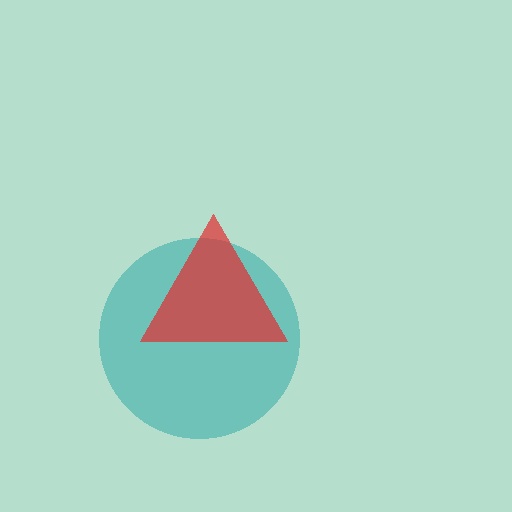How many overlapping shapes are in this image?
There are 2 overlapping shapes in the image.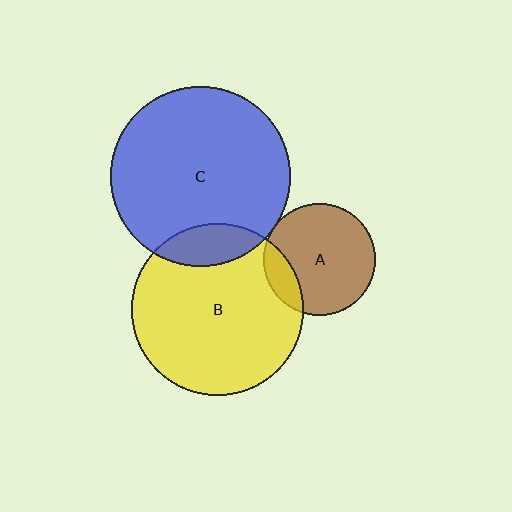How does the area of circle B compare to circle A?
Approximately 2.4 times.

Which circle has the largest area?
Circle C (blue).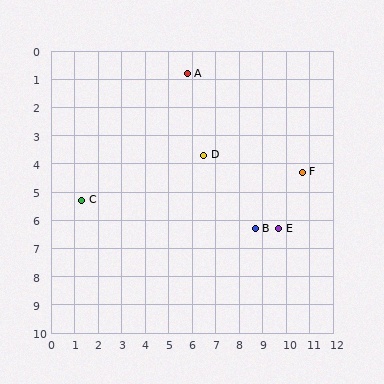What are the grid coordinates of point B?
Point B is at approximately (8.7, 6.3).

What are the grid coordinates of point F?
Point F is at approximately (10.7, 4.3).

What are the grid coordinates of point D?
Point D is at approximately (6.5, 3.7).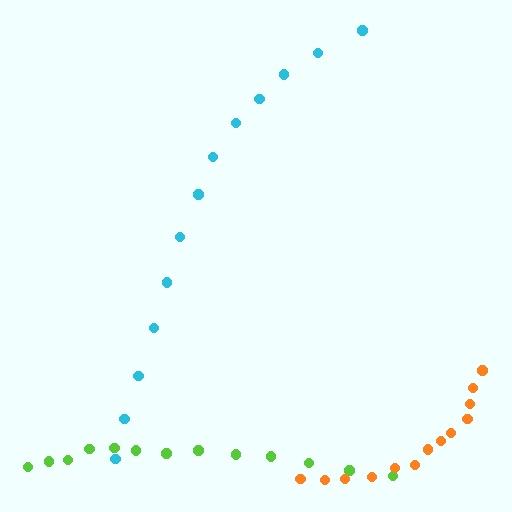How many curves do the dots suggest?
There are 3 distinct paths.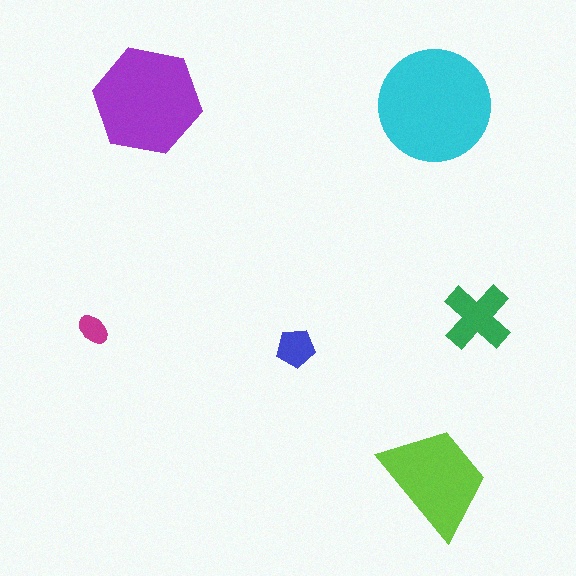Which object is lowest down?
The lime trapezoid is bottommost.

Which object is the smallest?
The magenta ellipse.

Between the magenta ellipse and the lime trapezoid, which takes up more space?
The lime trapezoid.